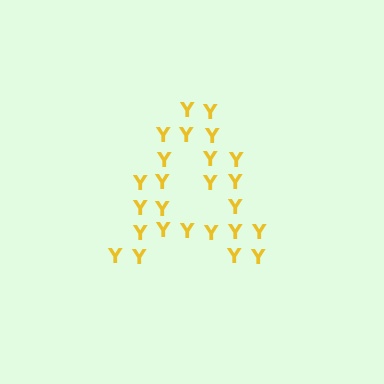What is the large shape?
The large shape is the letter A.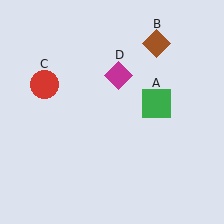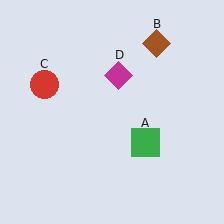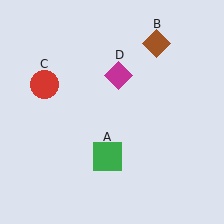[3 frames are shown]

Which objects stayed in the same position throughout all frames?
Brown diamond (object B) and red circle (object C) and magenta diamond (object D) remained stationary.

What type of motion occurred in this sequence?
The green square (object A) rotated clockwise around the center of the scene.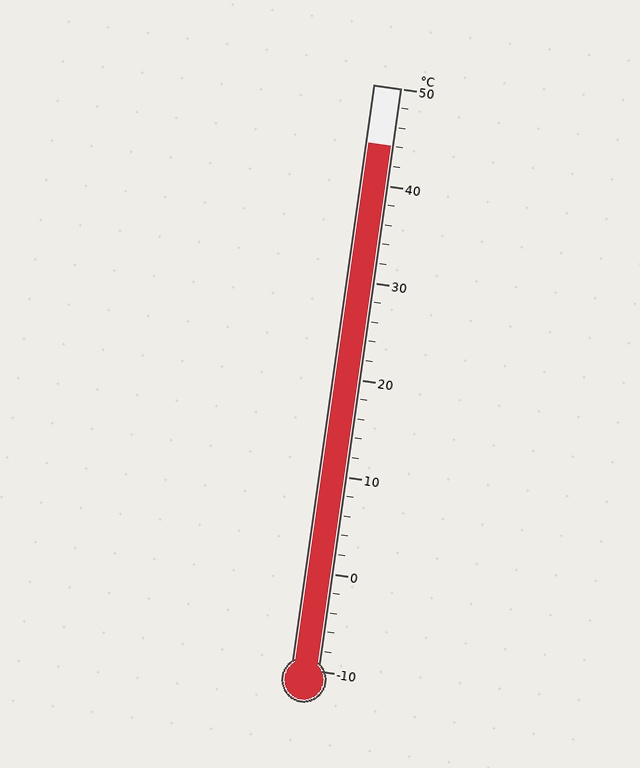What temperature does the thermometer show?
The thermometer shows approximately 44°C.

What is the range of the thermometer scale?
The thermometer scale ranges from -10°C to 50°C.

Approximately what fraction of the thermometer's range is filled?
The thermometer is filled to approximately 90% of its range.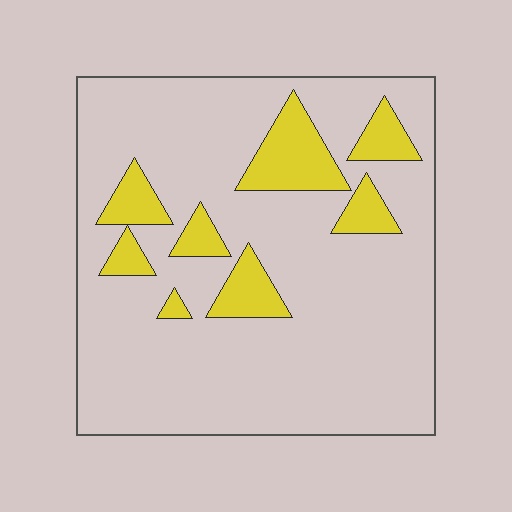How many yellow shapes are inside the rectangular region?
8.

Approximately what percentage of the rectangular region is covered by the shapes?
Approximately 15%.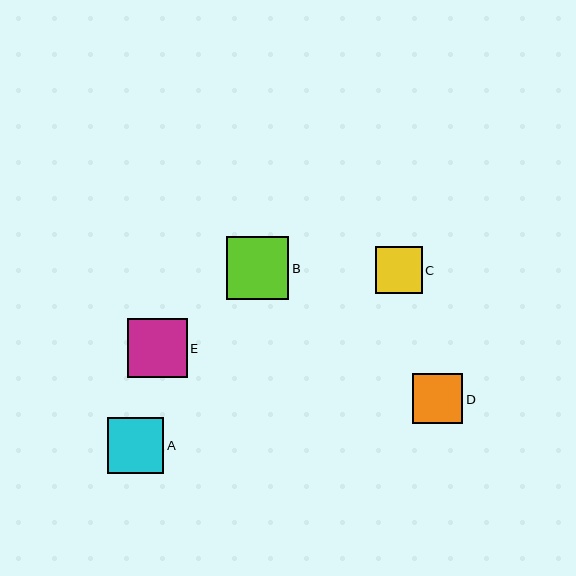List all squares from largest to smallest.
From largest to smallest: B, E, A, D, C.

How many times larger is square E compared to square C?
Square E is approximately 1.3 times the size of square C.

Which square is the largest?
Square B is the largest with a size of approximately 63 pixels.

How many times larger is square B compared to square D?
Square B is approximately 1.3 times the size of square D.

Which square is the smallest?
Square C is the smallest with a size of approximately 47 pixels.